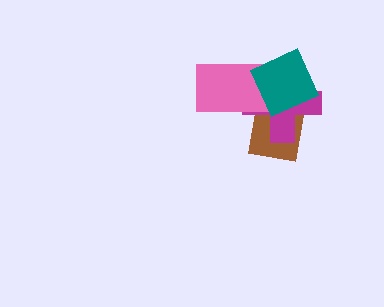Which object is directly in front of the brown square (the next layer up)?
The magenta cross is directly in front of the brown square.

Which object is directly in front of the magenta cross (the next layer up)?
The pink rectangle is directly in front of the magenta cross.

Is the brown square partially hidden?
Yes, it is partially covered by another shape.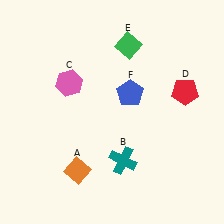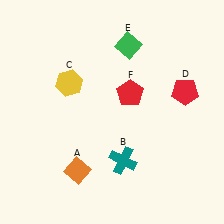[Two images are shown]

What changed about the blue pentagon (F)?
In Image 1, F is blue. In Image 2, it changed to red.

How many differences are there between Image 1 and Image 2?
There are 2 differences between the two images.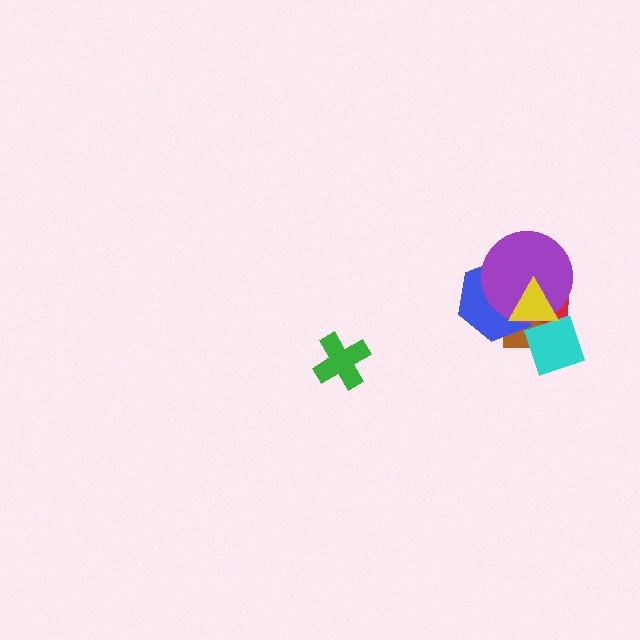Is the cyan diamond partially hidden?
Yes, it is partially covered by another shape.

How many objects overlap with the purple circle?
4 objects overlap with the purple circle.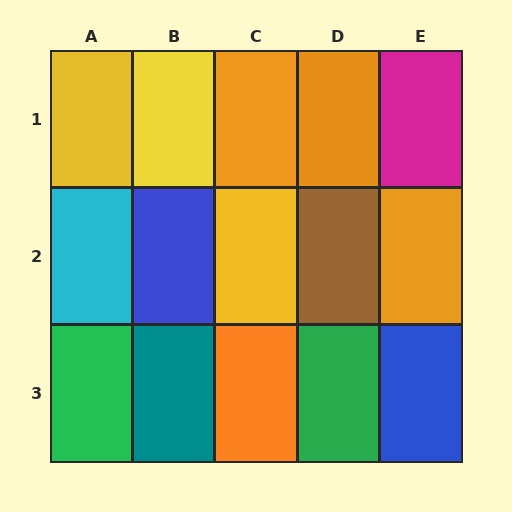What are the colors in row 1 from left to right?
Yellow, yellow, orange, orange, magenta.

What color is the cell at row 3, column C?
Orange.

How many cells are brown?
1 cell is brown.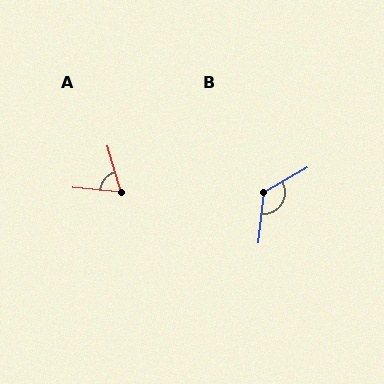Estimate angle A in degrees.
Approximately 69 degrees.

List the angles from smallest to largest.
A (69°), B (126°).